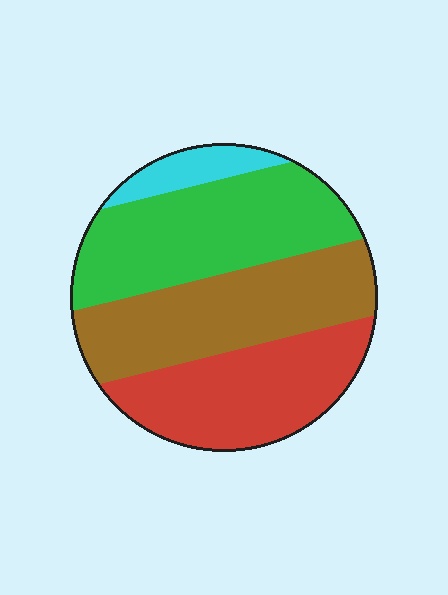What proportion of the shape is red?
Red takes up between a quarter and a half of the shape.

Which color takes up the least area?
Cyan, at roughly 5%.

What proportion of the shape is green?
Green takes up about one third (1/3) of the shape.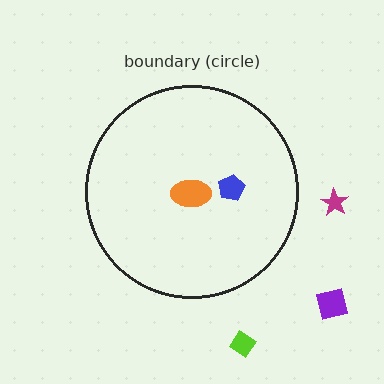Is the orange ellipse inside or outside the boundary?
Inside.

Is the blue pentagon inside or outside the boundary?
Inside.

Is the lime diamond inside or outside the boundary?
Outside.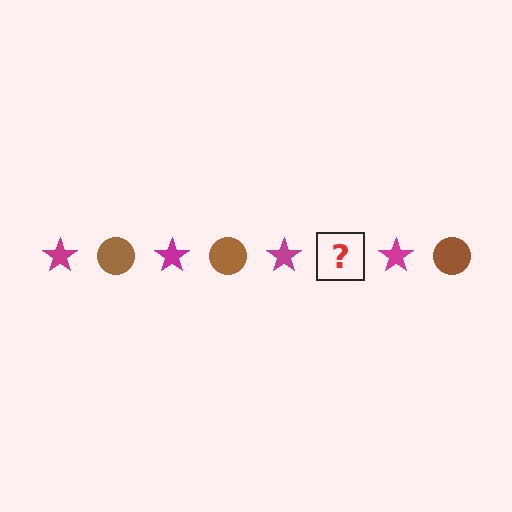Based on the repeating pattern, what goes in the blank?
The blank should be a brown circle.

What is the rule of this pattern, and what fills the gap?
The rule is that the pattern alternates between magenta star and brown circle. The gap should be filled with a brown circle.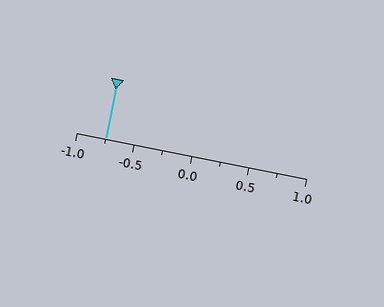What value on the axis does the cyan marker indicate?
The marker indicates approximately -0.75.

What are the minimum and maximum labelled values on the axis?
The axis runs from -1.0 to 1.0.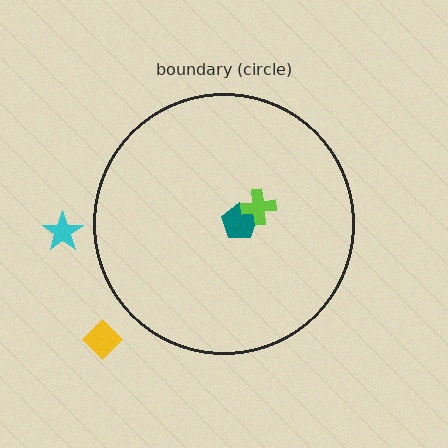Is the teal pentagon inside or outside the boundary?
Inside.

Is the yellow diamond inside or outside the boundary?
Outside.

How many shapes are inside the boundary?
2 inside, 2 outside.